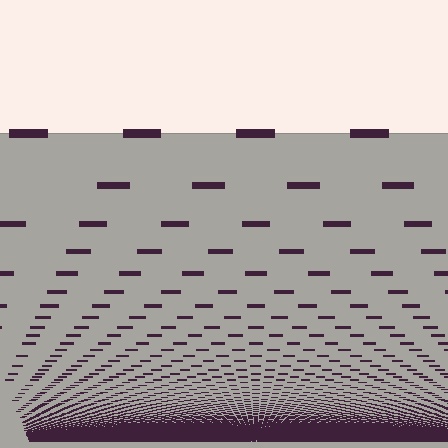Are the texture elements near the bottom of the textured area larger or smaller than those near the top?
Smaller. The gradient is inverted — elements near the bottom are smaller and denser.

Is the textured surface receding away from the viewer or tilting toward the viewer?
The surface appears to tilt toward the viewer. Texture elements get larger and sparser toward the top.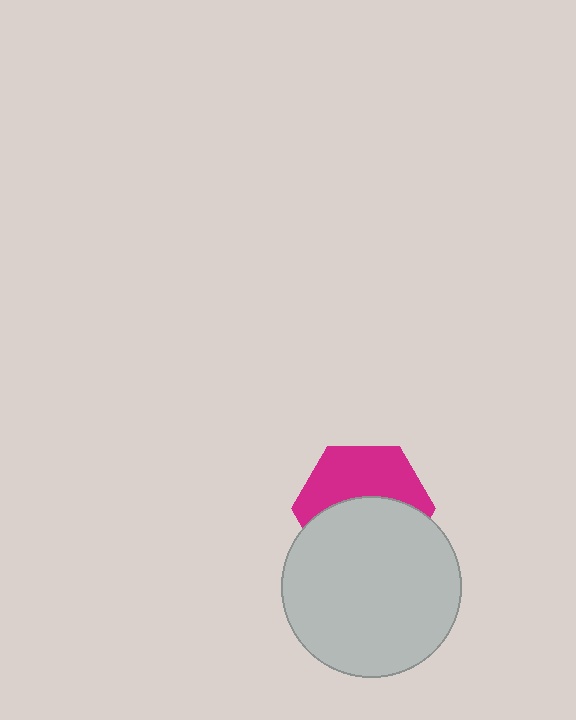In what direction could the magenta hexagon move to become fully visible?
The magenta hexagon could move up. That would shift it out from behind the light gray circle entirely.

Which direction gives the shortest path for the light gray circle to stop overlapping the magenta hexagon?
Moving down gives the shortest separation.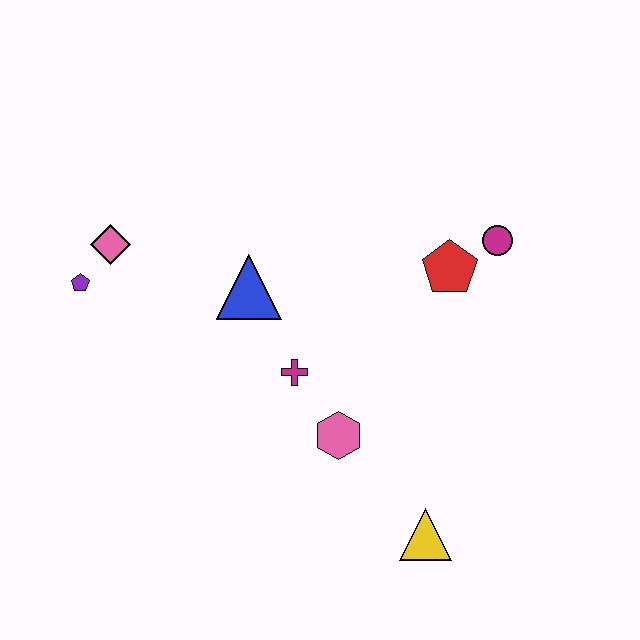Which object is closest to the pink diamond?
The purple pentagon is closest to the pink diamond.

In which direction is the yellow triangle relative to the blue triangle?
The yellow triangle is below the blue triangle.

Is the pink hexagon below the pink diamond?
Yes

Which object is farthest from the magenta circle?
The purple pentagon is farthest from the magenta circle.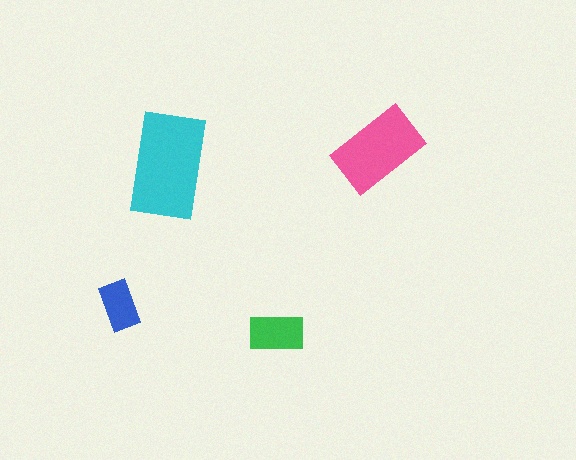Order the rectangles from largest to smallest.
the cyan one, the pink one, the green one, the blue one.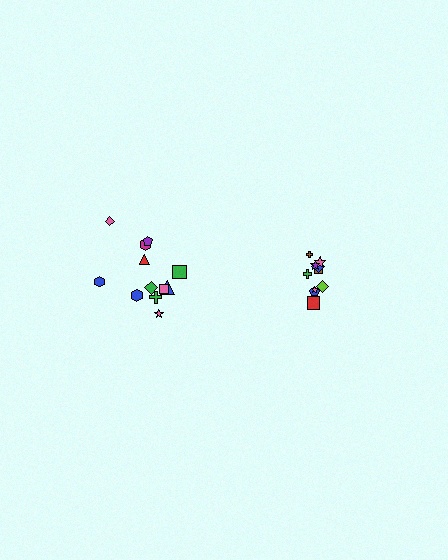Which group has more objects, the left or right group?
The left group.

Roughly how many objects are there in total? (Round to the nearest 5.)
Roughly 20 objects in total.